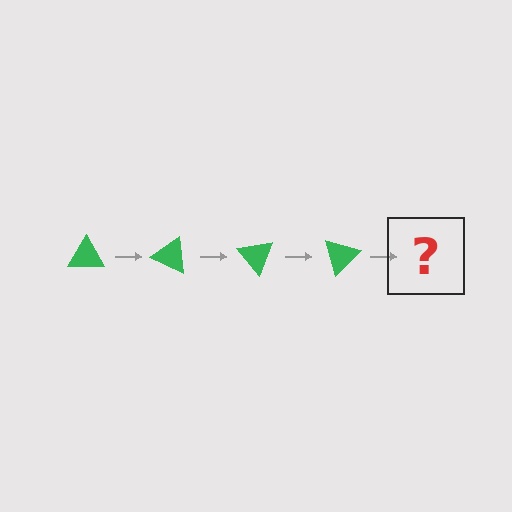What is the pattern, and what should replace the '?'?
The pattern is that the triangle rotates 25 degrees each step. The '?' should be a green triangle rotated 100 degrees.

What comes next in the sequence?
The next element should be a green triangle rotated 100 degrees.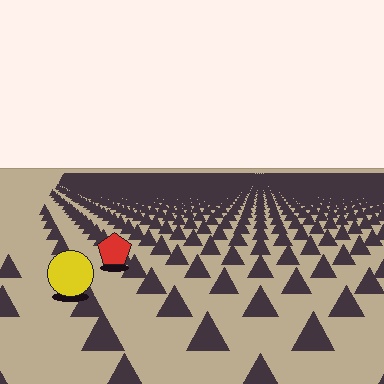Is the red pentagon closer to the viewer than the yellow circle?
No. The yellow circle is closer — you can tell from the texture gradient: the ground texture is coarser near it.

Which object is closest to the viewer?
The yellow circle is closest. The texture marks near it are larger and more spread out.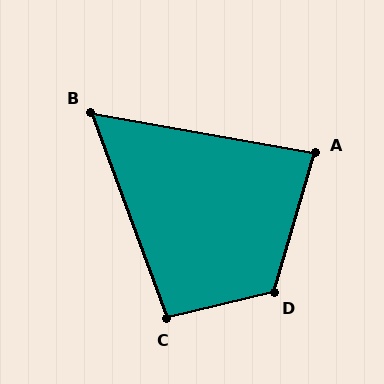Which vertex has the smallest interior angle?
B, at approximately 59 degrees.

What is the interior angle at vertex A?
Approximately 84 degrees (acute).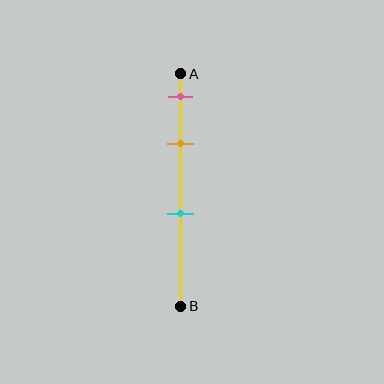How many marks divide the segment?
There are 3 marks dividing the segment.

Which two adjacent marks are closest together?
The pink and orange marks are the closest adjacent pair.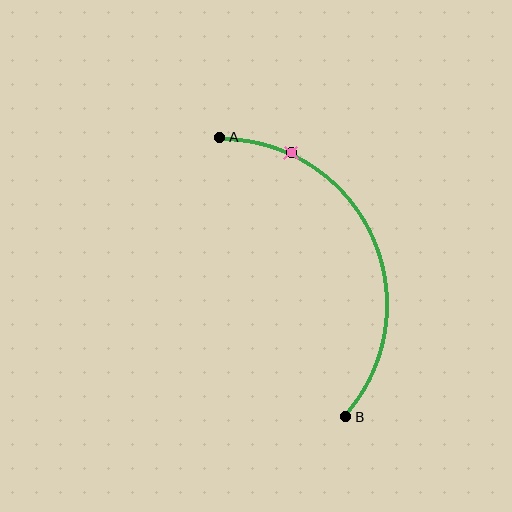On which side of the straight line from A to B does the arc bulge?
The arc bulges to the right of the straight line connecting A and B.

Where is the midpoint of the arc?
The arc midpoint is the point on the curve farthest from the straight line joining A and B. It sits to the right of that line.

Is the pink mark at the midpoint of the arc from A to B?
No. The pink mark lies on the arc but is closer to endpoint A. The arc midpoint would be at the point on the curve equidistant along the arc from both A and B.